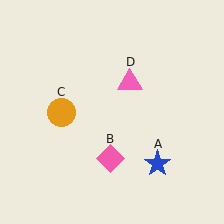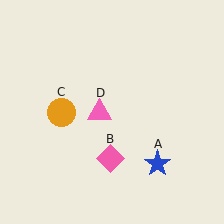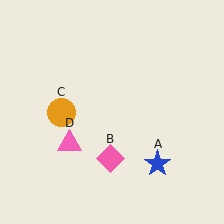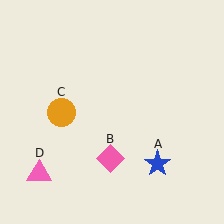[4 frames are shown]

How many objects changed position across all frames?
1 object changed position: pink triangle (object D).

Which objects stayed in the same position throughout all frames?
Blue star (object A) and pink diamond (object B) and orange circle (object C) remained stationary.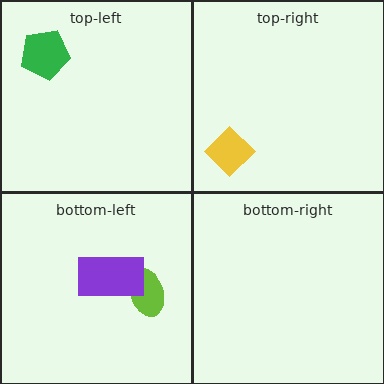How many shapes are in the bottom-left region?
2.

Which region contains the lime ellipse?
The bottom-left region.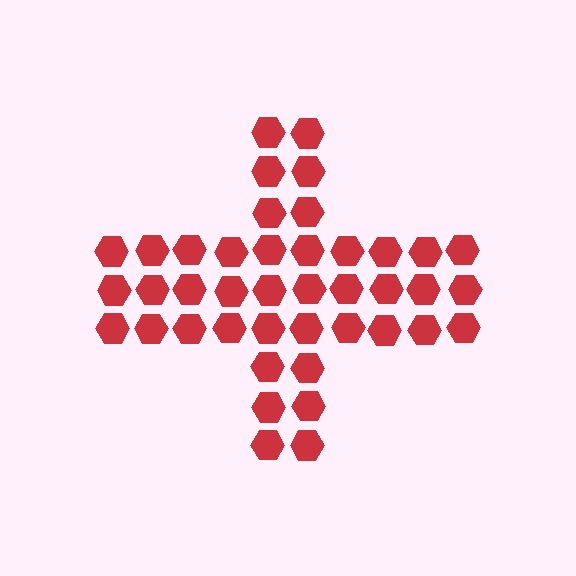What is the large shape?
The large shape is a cross.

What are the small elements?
The small elements are hexagons.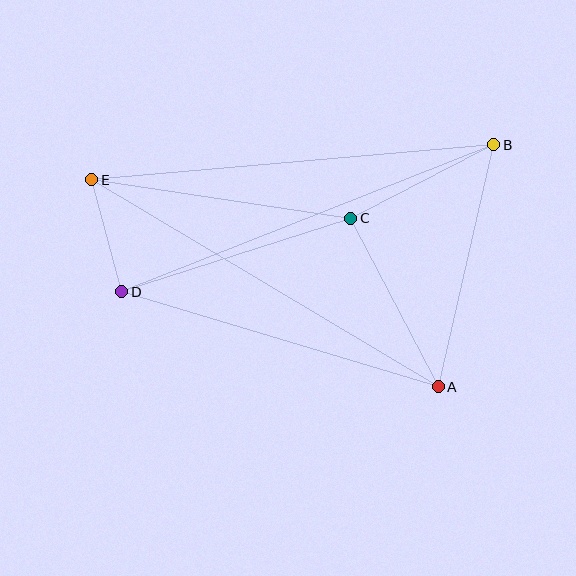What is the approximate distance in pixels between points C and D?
The distance between C and D is approximately 240 pixels.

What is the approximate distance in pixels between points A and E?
The distance between A and E is approximately 404 pixels.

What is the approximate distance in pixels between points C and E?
The distance between C and E is approximately 262 pixels.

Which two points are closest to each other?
Points D and E are closest to each other.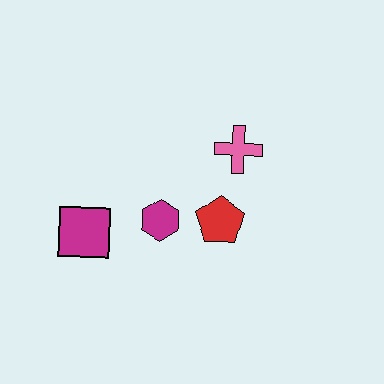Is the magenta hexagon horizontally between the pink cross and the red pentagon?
No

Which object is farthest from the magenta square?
The pink cross is farthest from the magenta square.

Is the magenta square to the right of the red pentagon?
No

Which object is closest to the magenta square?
The magenta hexagon is closest to the magenta square.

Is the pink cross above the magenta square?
Yes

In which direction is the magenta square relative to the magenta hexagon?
The magenta square is to the left of the magenta hexagon.